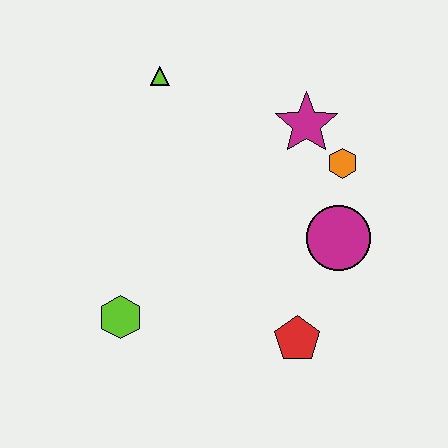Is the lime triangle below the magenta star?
No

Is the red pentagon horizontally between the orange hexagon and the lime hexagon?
Yes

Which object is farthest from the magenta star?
The lime hexagon is farthest from the magenta star.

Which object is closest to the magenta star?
The orange hexagon is closest to the magenta star.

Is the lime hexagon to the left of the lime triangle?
Yes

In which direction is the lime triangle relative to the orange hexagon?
The lime triangle is to the left of the orange hexagon.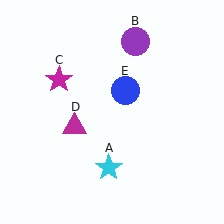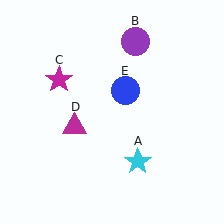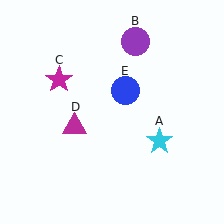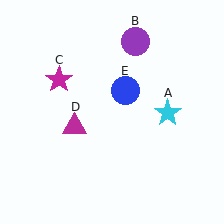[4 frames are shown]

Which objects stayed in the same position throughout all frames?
Purple circle (object B) and magenta star (object C) and magenta triangle (object D) and blue circle (object E) remained stationary.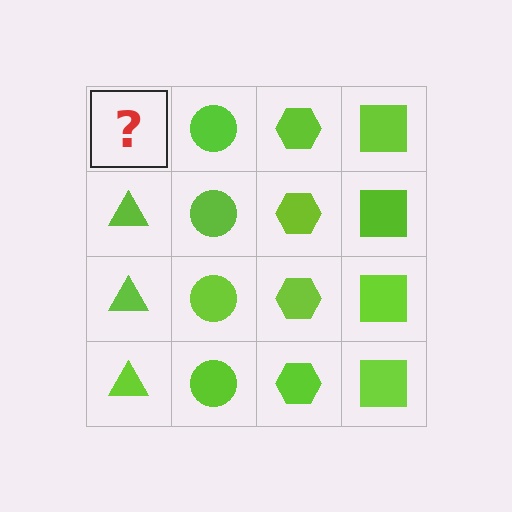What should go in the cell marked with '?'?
The missing cell should contain a lime triangle.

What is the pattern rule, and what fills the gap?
The rule is that each column has a consistent shape. The gap should be filled with a lime triangle.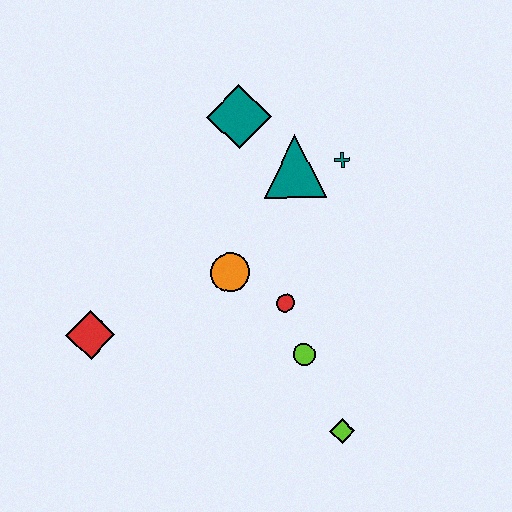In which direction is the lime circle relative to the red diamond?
The lime circle is to the right of the red diamond.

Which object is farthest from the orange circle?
The lime diamond is farthest from the orange circle.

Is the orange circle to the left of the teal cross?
Yes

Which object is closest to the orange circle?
The red circle is closest to the orange circle.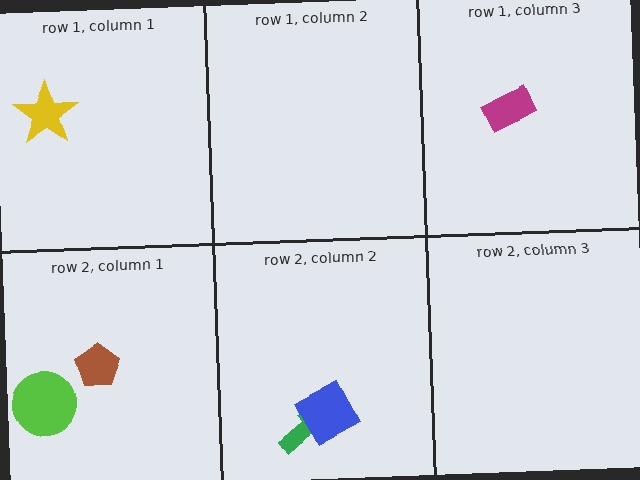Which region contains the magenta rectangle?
The row 1, column 3 region.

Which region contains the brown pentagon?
The row 2, column 1 region.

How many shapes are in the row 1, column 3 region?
1.